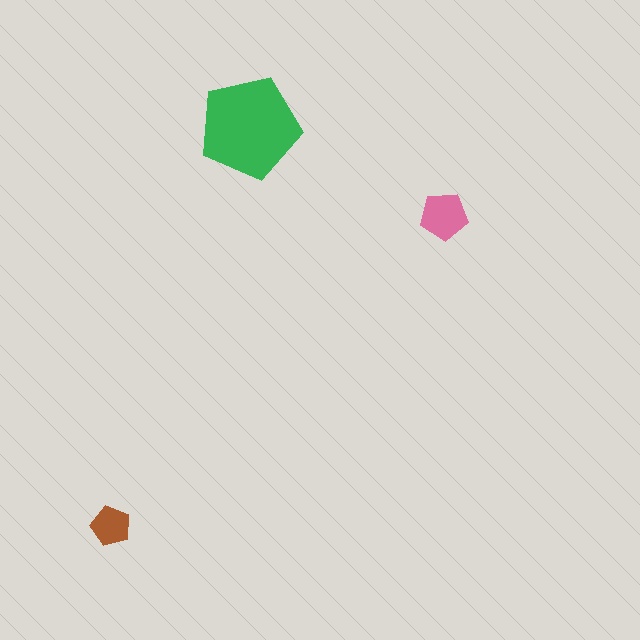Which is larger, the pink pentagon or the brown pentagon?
The pink one.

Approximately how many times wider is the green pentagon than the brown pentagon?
About 2.5 times wider.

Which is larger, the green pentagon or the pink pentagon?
The green one.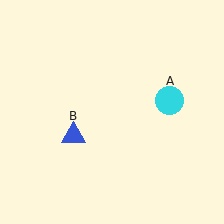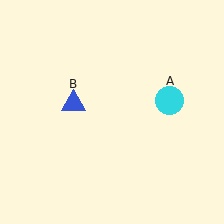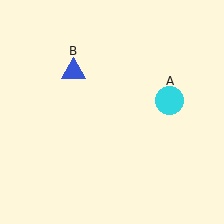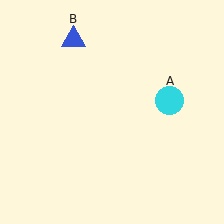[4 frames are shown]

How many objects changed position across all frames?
1 object changed position: blue triangle (object B).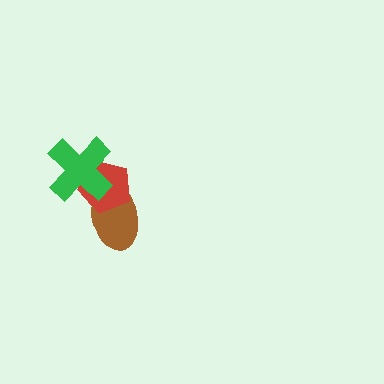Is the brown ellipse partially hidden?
Yes, it is partially covered by another shape.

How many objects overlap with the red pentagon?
2 objects overlap with the red pentagon.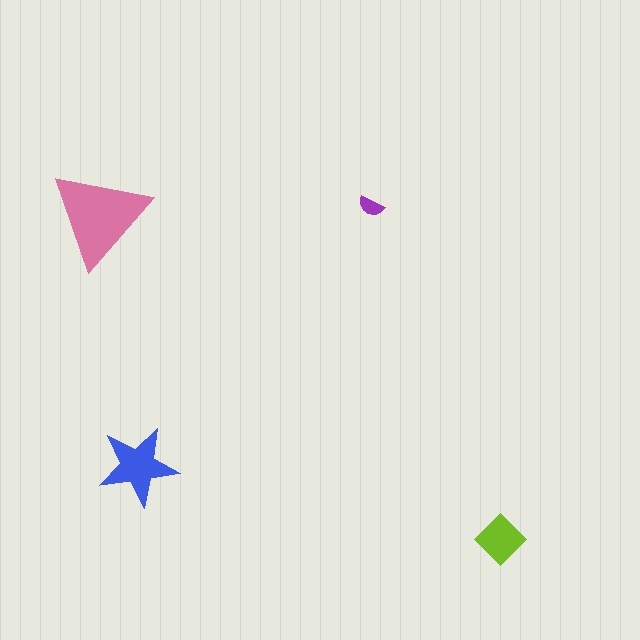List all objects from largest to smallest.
The pink triangle, the blue star, the lime diamond, the purple semicircle.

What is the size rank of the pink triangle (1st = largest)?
1st.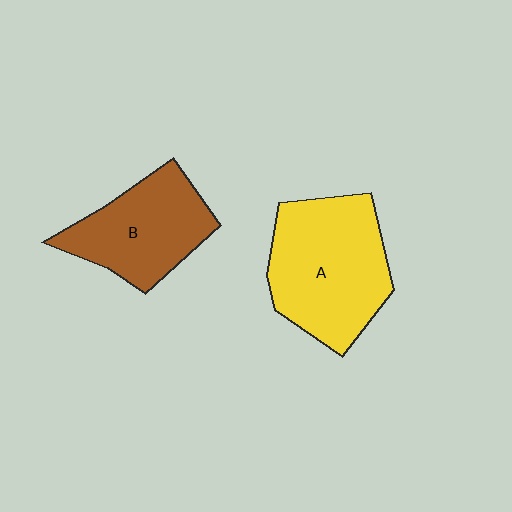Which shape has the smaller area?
Shape B (brown).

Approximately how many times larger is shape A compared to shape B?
Approximately 1.3 times.